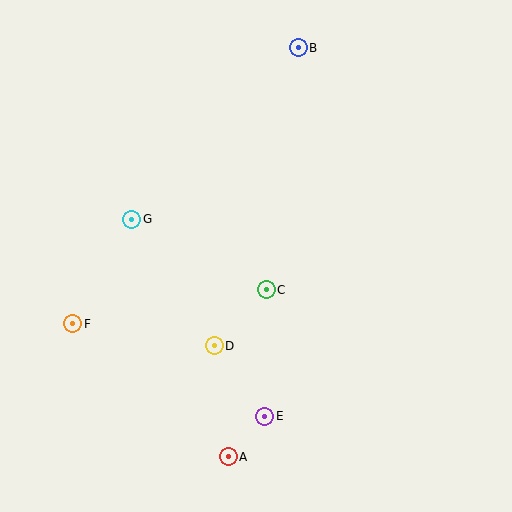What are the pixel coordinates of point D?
Point D is at (214, 346).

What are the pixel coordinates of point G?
Point G is at (132, 219).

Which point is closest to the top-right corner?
Point B is closest to the top-right corner.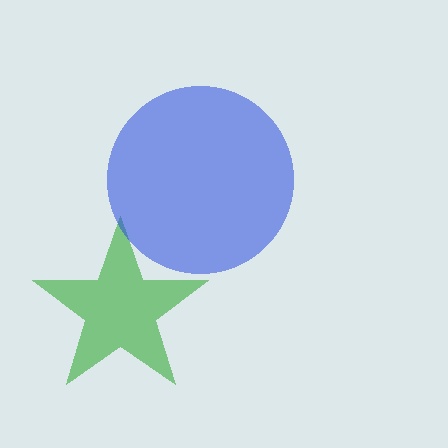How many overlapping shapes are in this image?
There are 2 overlapping shapes in the image.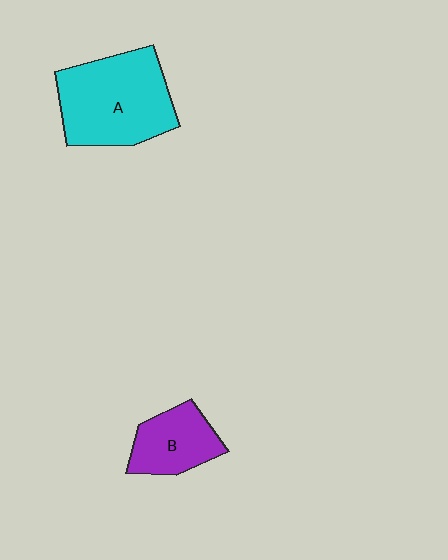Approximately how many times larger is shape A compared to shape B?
Approximately 1.9 times.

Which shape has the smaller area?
Shape B (purple).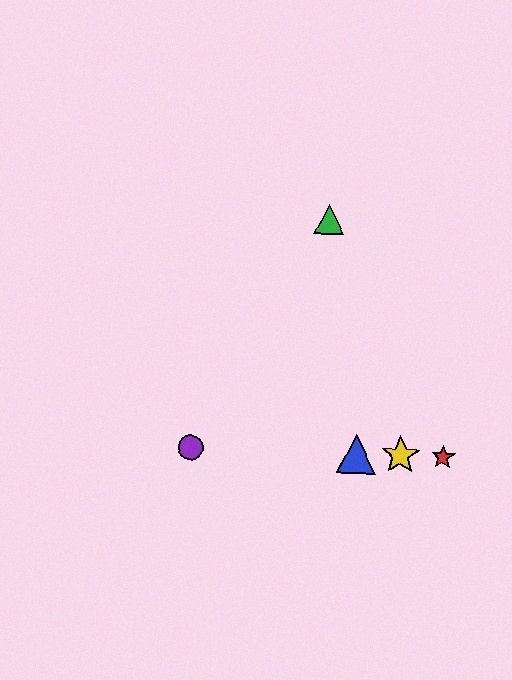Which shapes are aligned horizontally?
The red star, the blue triangle, the yellow star, the purple circle are aligned horizontally.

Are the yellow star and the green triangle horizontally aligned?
No, the yellow star is at y≈455 and the green triangle is at y≈219.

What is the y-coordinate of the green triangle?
The green triangle is at y≈219.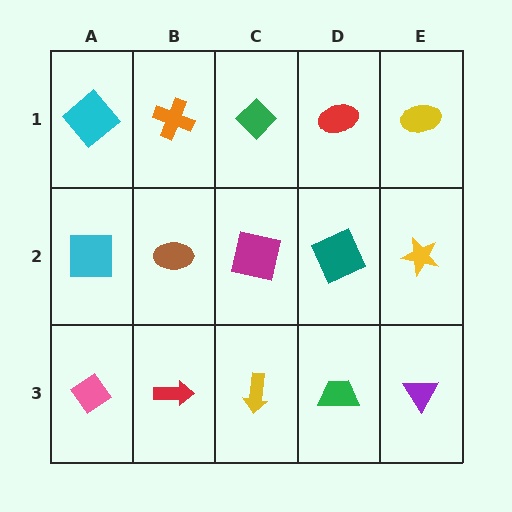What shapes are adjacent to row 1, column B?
A brown ellipse (row 2, column B), a cyan diamond (row 1, column A), a green diamond (row 1, column C).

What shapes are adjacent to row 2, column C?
A green diamond (row 1, column C), a yellow arrow (row 3, column C), a brown ellipse (row 2, column B), a teal square (row 2, column D).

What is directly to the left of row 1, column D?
A green diamond.